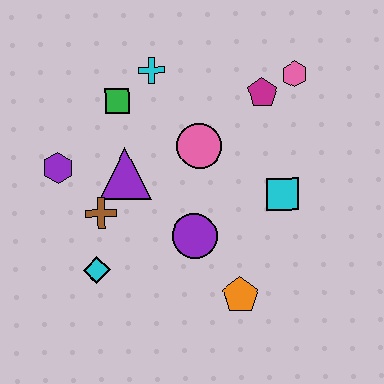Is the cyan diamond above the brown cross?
No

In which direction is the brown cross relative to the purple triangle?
The brown cross is below the purple triangle.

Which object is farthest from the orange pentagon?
The cyan cross is farthest from the orange pentagon.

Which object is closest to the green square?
The cyan cross is closest to the green square.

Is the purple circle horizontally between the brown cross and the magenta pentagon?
Yes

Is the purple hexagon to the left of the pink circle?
Yes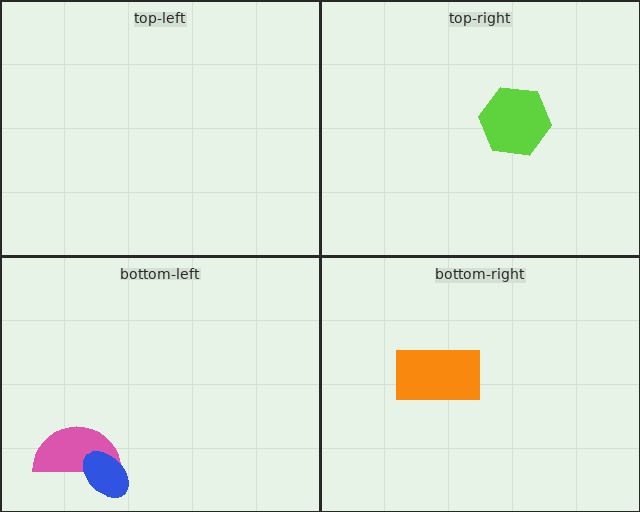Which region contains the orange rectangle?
The bottom-right region.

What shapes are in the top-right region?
The lime hexagon.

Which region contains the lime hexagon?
The top-right region.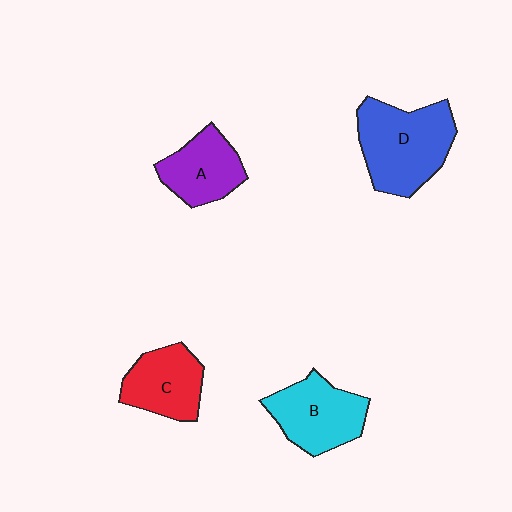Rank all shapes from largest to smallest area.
From largest to smallest: D (blue), B (cyan), C (red), A (purple).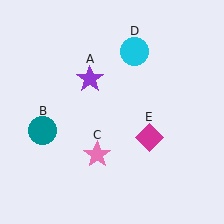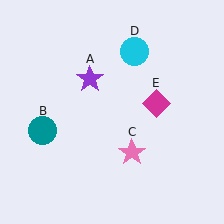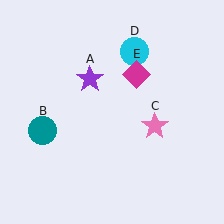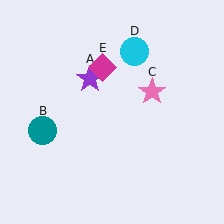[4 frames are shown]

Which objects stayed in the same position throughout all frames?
Purple star (object A) and teal circle (object B) and cyan circle (object D) remained stationary.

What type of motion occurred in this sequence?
The pink star (object C), magenta diamond (object E) rotated counterclockwise around the center of the scene.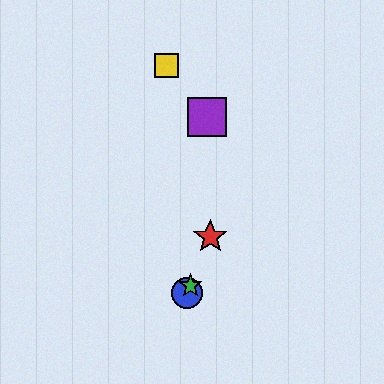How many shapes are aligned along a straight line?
3 shapes (the red star, the blue circle, the green star) are aligned along a straight line.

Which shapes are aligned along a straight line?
The red star, the blue circle, the green star are aligned along a straight line.